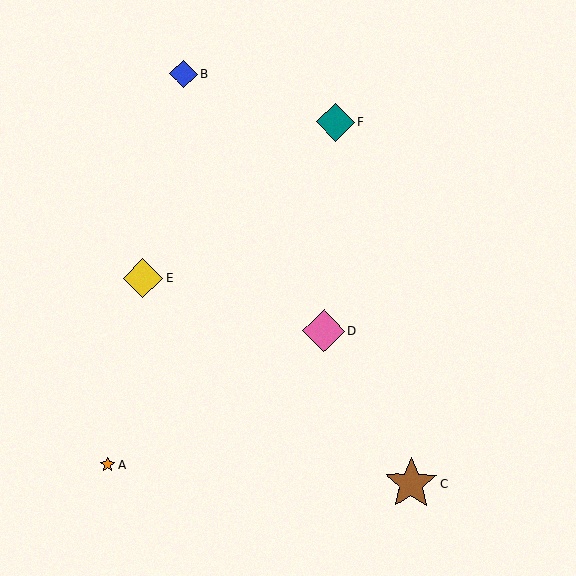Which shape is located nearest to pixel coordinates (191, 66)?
The blue diamond (labeled B) at (183, 74) is nearest to that location.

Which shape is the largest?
The brown star (labeled C) is the largest.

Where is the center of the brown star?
The center of the brown star is at (411, 484).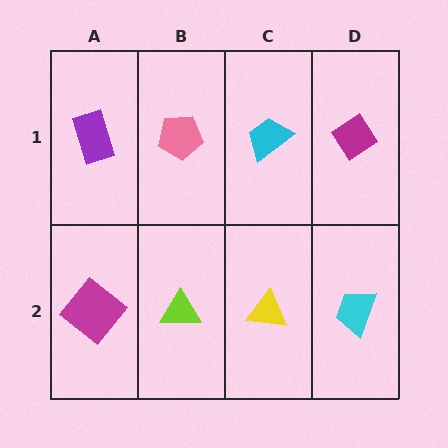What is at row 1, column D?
A magenta diamond.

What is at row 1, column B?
A pink pentagon.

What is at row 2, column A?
A magenta diamond.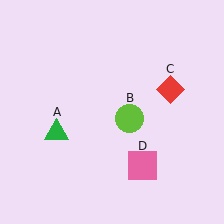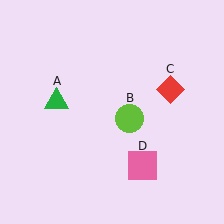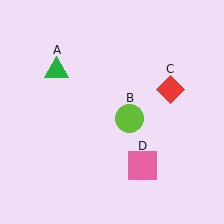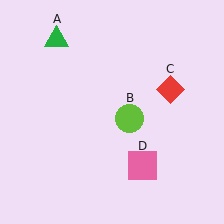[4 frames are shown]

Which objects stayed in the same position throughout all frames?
Lime circle (object B) and red diamond (object C) and pink square (object D) remained stationary.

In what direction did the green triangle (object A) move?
The green triangle (object A) moved up.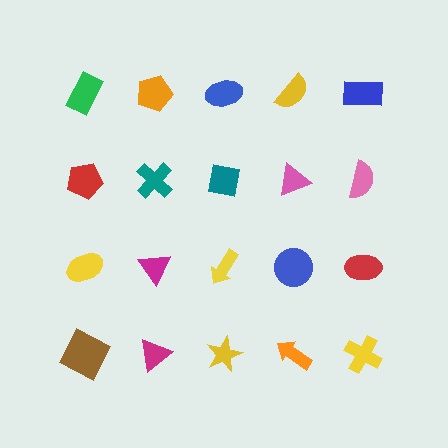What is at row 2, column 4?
A pink triangle.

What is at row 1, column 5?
A blue rectangle.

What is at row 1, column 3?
A blue ellipse.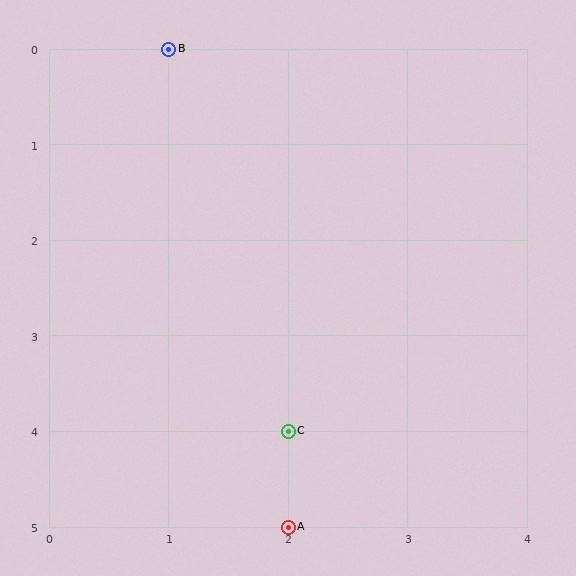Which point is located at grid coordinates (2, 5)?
Point A is at (2, 5).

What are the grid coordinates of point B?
Point B is at grid coordinates (1, 0).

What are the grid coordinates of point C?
Point C is at grid coordinates (2, 4).